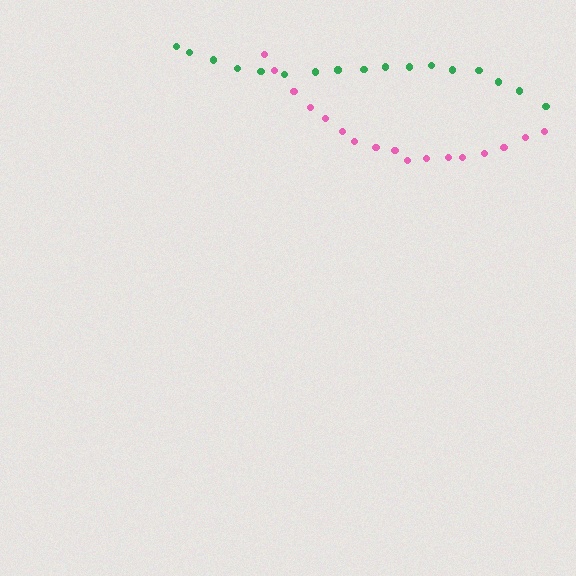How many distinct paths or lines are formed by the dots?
There are 2 distinct paths.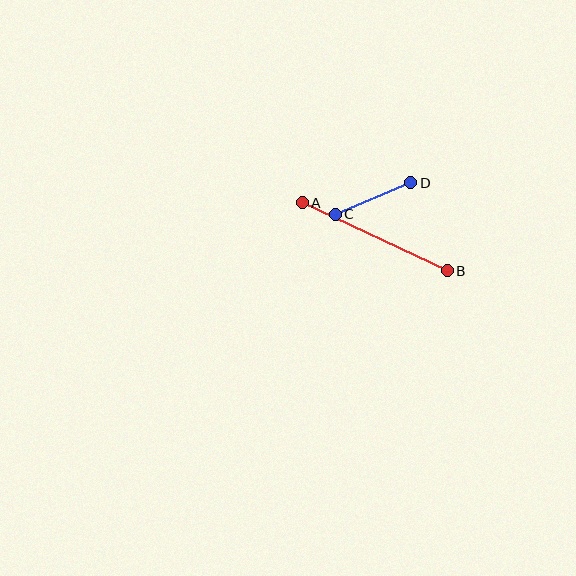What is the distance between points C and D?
The distance is approximately 82 pixels.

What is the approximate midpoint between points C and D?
The midpoint is at approximately (373, 199) pixels.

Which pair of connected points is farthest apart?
Points A and B are farthest apart.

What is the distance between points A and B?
The distance is approximately 160 pixels.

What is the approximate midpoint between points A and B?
The midpoint is at approximately (375, 237) pixels.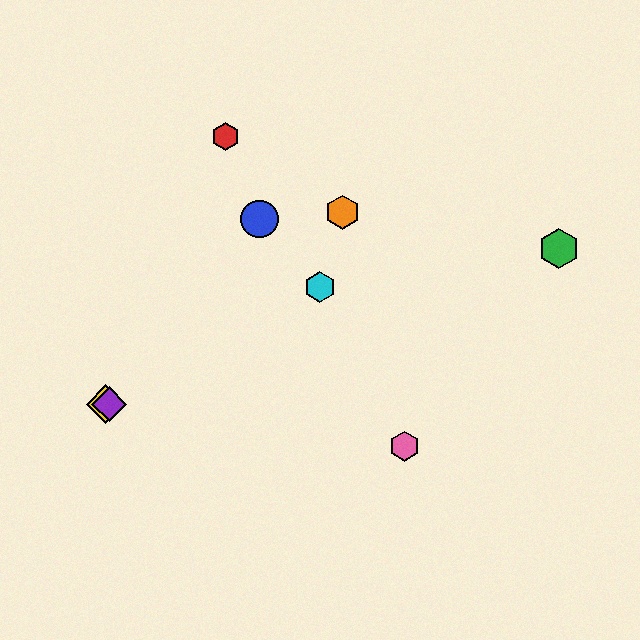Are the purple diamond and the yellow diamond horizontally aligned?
Yes, both are at y≈404.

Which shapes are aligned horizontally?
The yellow diamond, the purple diamond are aligned horizontally.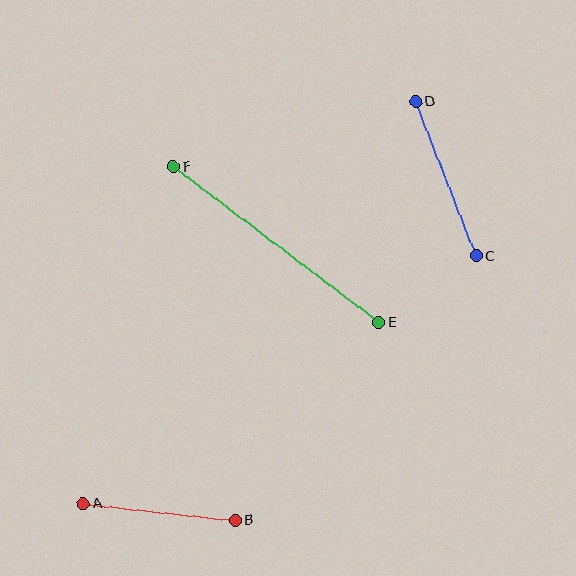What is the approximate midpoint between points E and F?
The midpoint is at approximately (276, 245) pixels.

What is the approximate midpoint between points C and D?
The midpoint is at approximately (446, 179) pixels.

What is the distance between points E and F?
The distance is approximately 258 pixels.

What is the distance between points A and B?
The distance is approximately 153 pixels.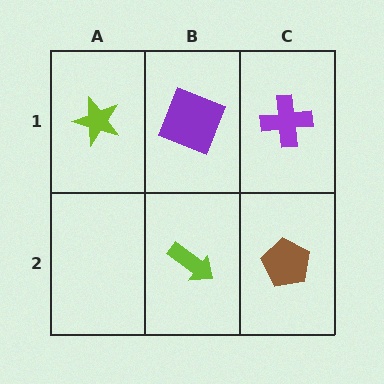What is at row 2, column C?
A brown pentagon.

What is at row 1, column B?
A purple square.